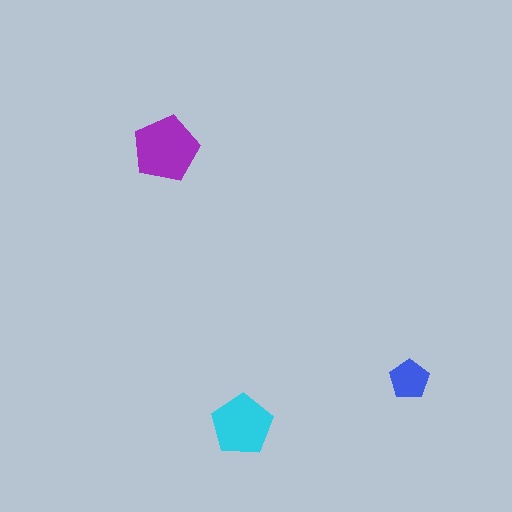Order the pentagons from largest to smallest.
the purple one, the cyan one, the blue one.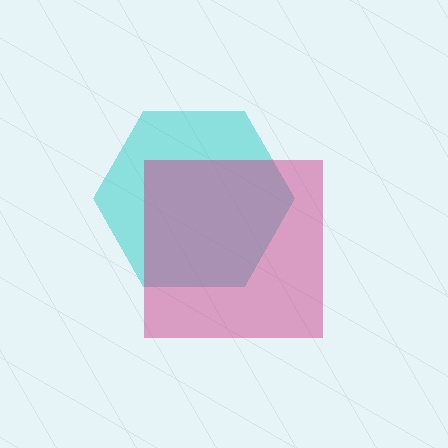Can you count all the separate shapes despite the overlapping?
Yes, there are 2 separate shapes.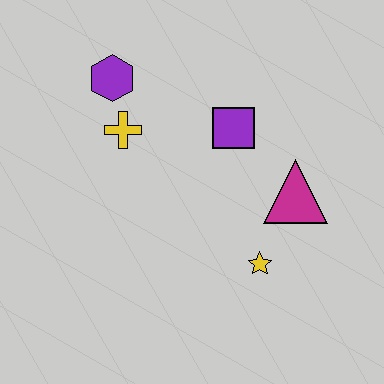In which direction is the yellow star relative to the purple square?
The yellow star is below the purple square.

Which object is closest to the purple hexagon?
The yellow cross is closest to the purple hexagon.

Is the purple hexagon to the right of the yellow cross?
No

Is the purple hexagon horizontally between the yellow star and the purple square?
No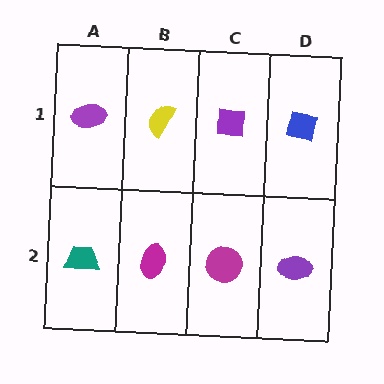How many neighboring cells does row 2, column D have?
2.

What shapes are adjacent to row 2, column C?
A purple square (row 1, column C), a magenta ellipse (row 2, column B), a purple ellipse (row 2, column D).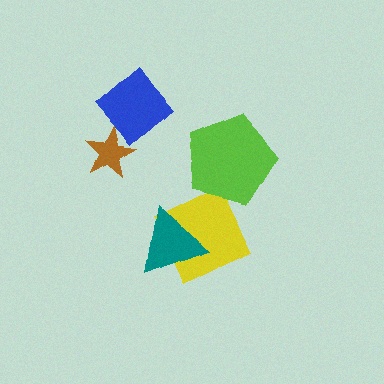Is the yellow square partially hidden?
Yes, it is partially covered by another shape.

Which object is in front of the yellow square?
The teal triangle is in front of the yellow square.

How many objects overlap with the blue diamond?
0 objects overlap with the blue diamond.